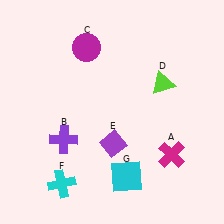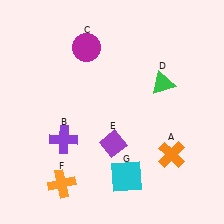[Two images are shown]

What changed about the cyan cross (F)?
In Image 1, F is cyan. In Image 2, it changed to orange.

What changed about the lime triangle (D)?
In Image 1, D is lime. In Image 2, it changed to green.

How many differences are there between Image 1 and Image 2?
There are 3 differences between the two images.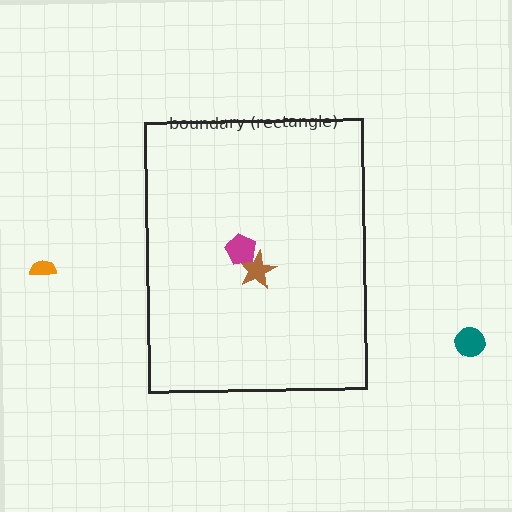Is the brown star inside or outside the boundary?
Inside.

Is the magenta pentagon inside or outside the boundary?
Inside.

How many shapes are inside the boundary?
2 inside, 2 outside.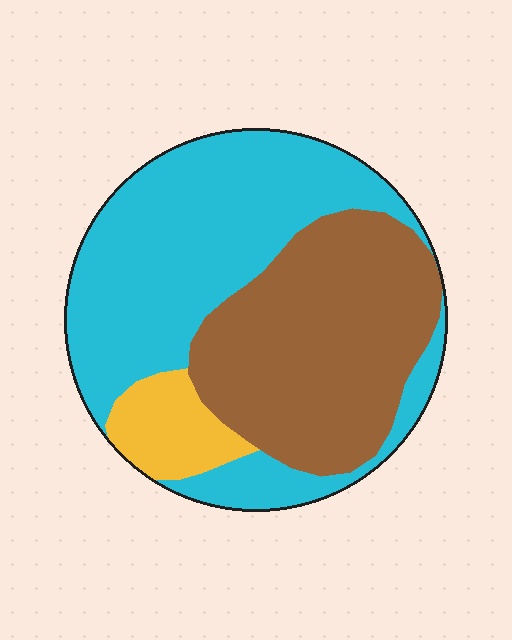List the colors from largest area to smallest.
From largest to smallest: cyan, brown, yellow.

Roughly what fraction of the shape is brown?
Brown covers 40% of the shape.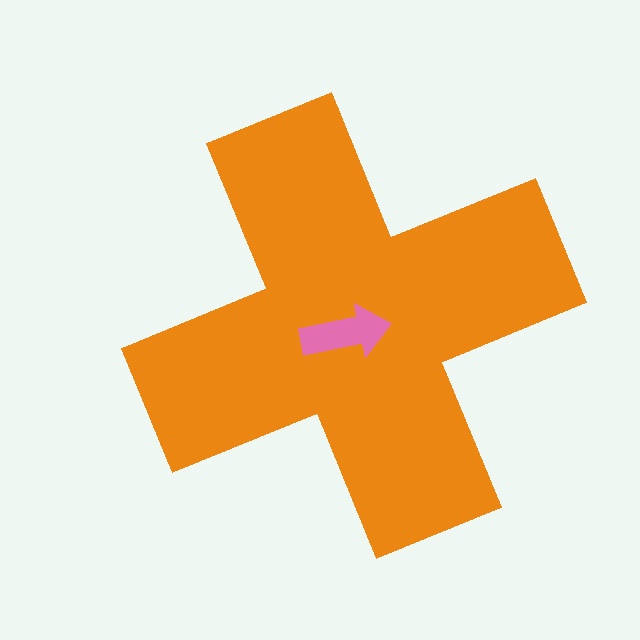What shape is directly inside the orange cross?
The pink arrow.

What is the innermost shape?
The pink arrow.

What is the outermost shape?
The orange cross.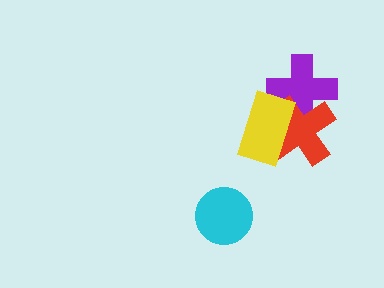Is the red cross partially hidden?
Yes, it is partially covered by another shape.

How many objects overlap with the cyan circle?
0 objects overlap with the cyan circle.